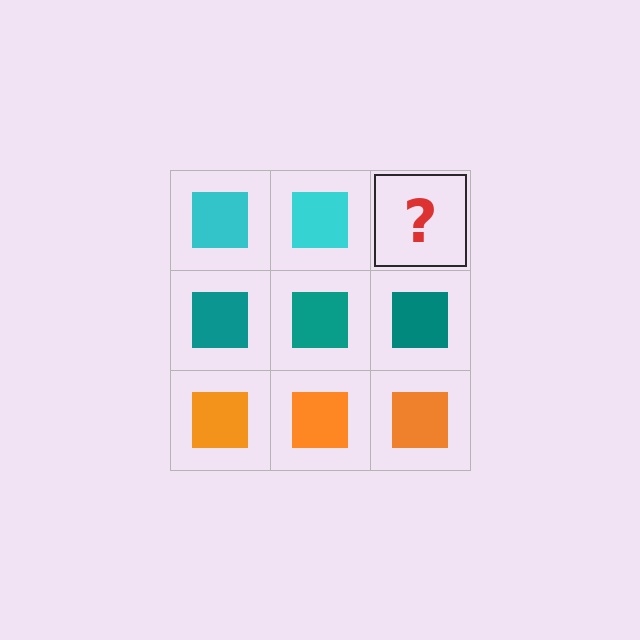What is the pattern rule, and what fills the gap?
The rule is that each row has a consistent color. The gap should be filled with a cyan square.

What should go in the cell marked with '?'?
The missing cell should contain a cyan square.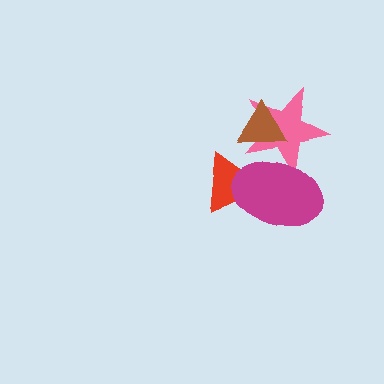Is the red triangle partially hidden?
Yes, it is partially covered by another shape.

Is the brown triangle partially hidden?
Yes, it is partially covered by another shape.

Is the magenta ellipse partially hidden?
No, no other shape covers it.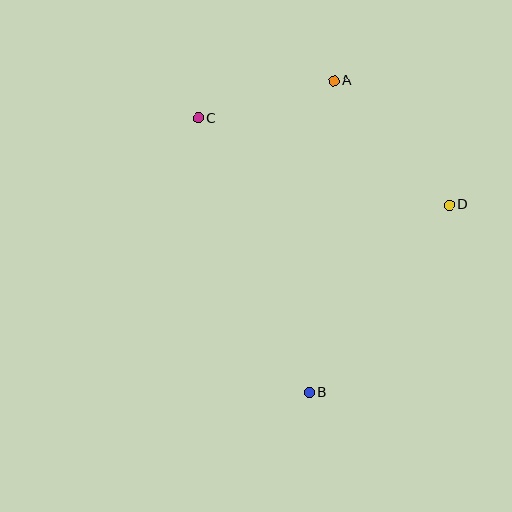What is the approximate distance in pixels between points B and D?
The distance between B and D is approximately 234 pixels.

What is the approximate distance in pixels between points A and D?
The distance between A and D is approximately 170 pixels.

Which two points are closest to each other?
Points A and C are closest to each other.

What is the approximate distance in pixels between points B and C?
The distance between B and C is approximately 296 pixels.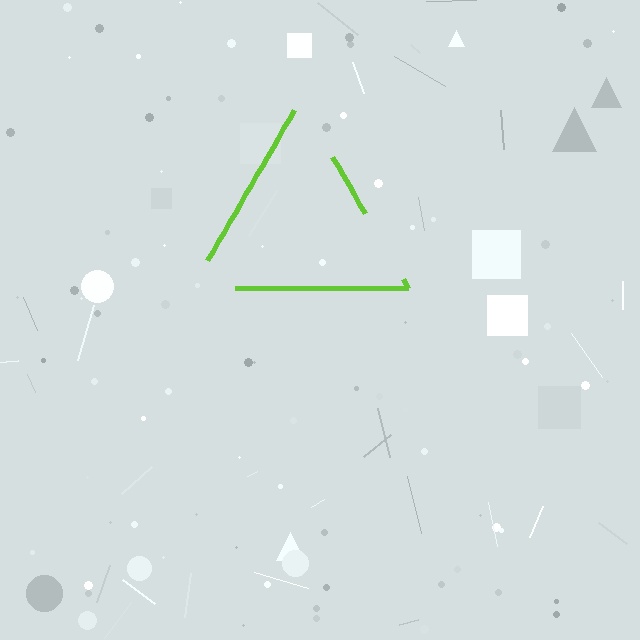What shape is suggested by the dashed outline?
The dashed outline suggests a triangle.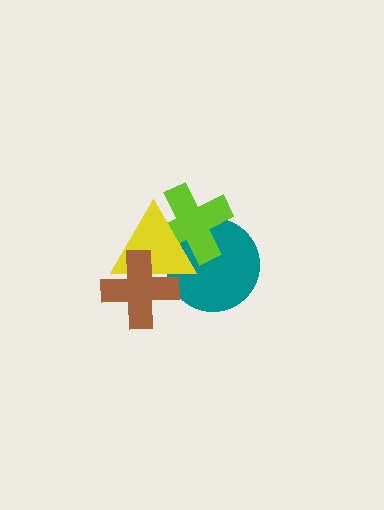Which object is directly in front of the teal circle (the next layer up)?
The lime cross is directly in front of the teal circle.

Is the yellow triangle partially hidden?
Yes, it is partially covered by another shape.